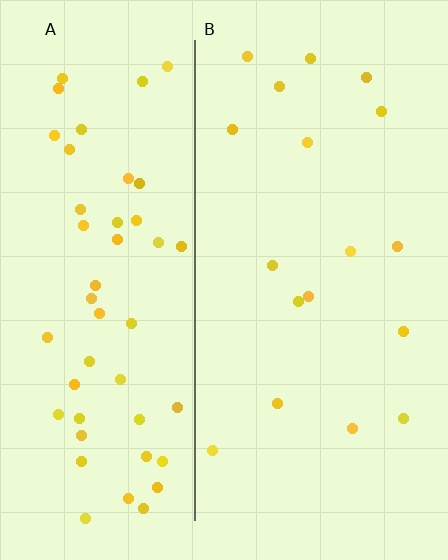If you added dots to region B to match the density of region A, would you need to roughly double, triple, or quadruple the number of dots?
Approximately triple.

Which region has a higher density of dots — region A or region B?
A (the left).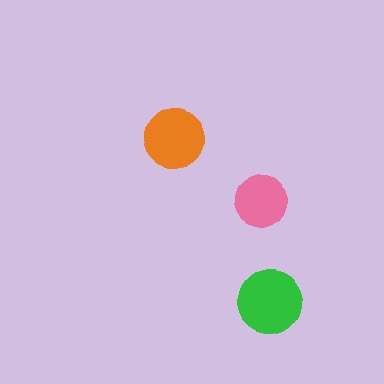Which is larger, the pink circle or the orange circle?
The orange one.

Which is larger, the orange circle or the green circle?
The green one.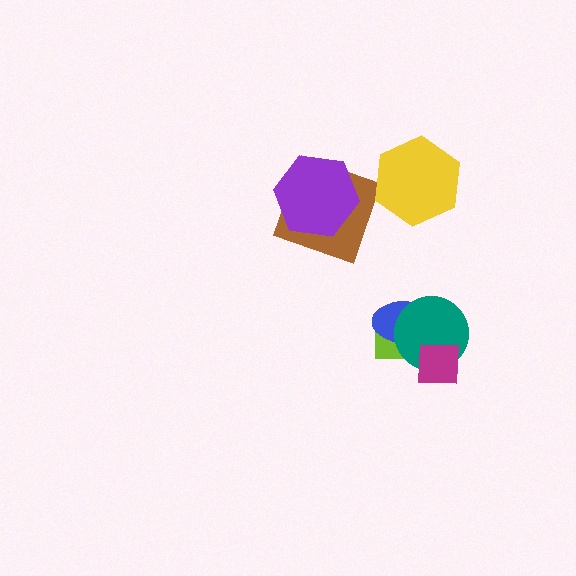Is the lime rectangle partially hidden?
Yes, it is partially covered by another shape.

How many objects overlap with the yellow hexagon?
0 objects overlap with the yellow hexagon.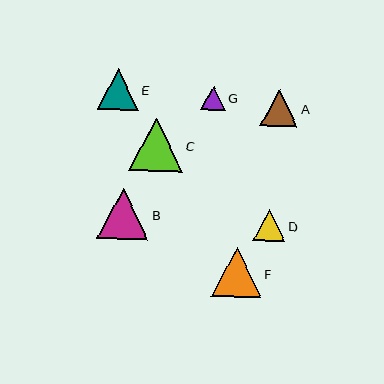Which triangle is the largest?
Triangle C is the largest with a size of approximately 53 pixels.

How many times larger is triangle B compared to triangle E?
Triangle B is approximately 1.3 times the size of triangle E.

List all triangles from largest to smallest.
From largest to smallest: C, B, F, E, A, D, G.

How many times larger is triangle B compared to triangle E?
Triangle B is approximately 1.3 times the size of triangle E.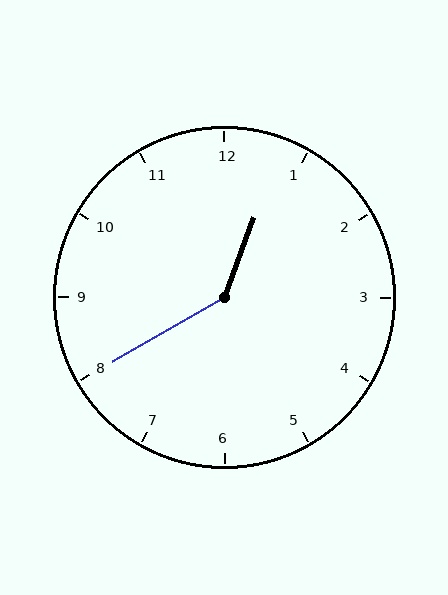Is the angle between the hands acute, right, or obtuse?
It is obtuse.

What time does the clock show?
12:40.